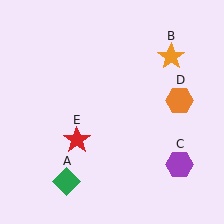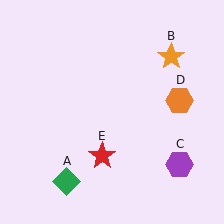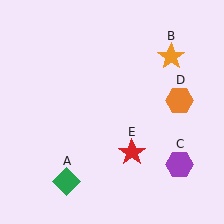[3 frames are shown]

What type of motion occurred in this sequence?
The red star (object E) rotated counterclockwise around the center of the scene.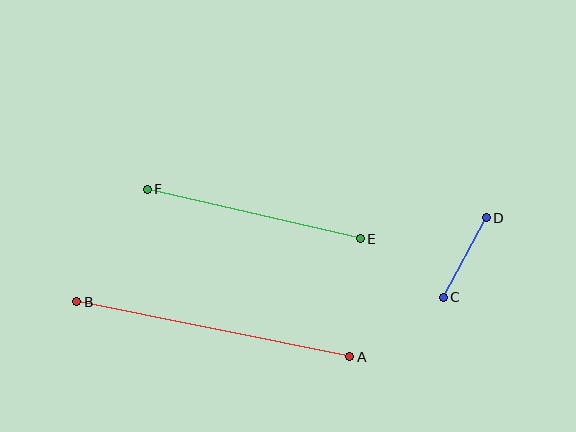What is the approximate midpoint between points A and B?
The midpoint is at approximately (213, 329) pixels.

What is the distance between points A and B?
The distance is approximately 278 pixels.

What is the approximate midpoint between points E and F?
The midpoint is at approximately (254, 214) pixels.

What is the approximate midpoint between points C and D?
The midpoint is at approximately (465, 258) pixels.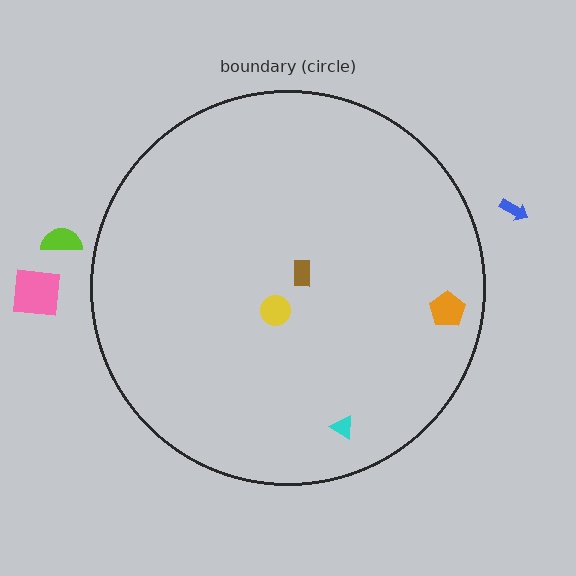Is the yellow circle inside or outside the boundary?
Inside.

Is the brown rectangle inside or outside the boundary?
Inside.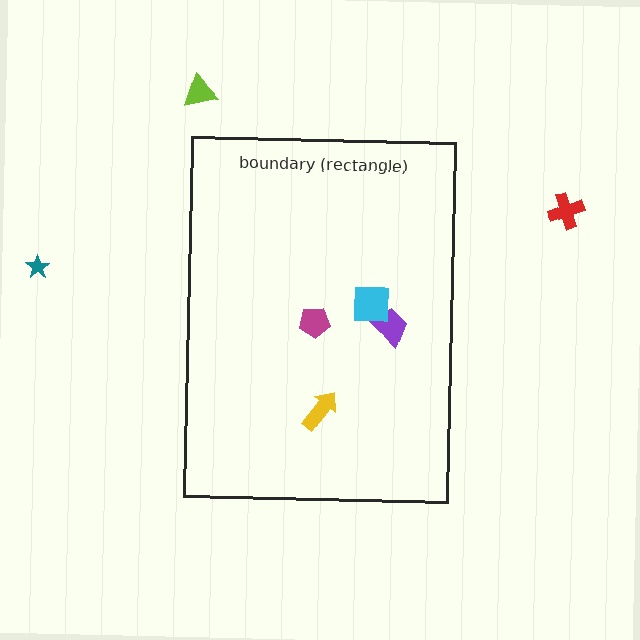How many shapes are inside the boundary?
4 inside, 3 outside.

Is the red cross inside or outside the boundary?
Outside.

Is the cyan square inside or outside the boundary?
Inside.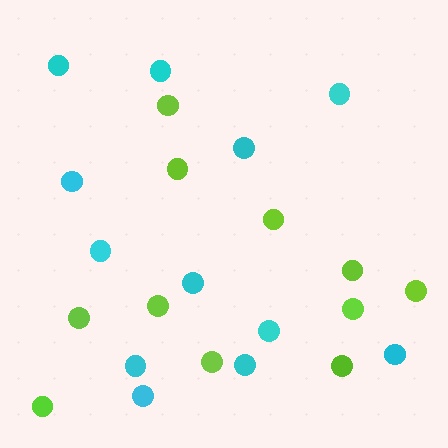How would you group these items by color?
There are 2 groups: one group of lime circles (11) and one group of cyan circles (12).